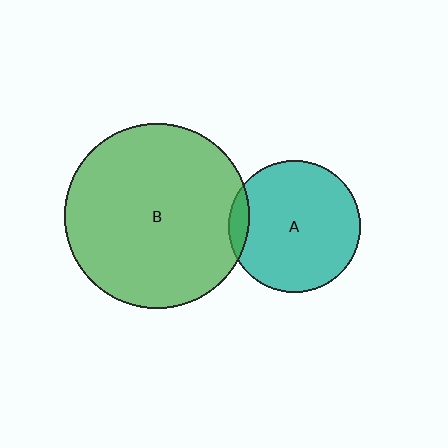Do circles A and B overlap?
Yes.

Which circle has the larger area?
Circle B (green).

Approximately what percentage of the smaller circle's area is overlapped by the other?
Approximately 10%.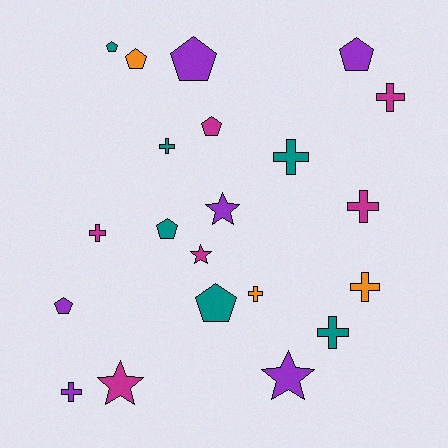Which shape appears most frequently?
Cross, with 9 objects.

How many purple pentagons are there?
There are 3 purple pentagons.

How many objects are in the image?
There are 21 objects.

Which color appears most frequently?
Purple, with 6 objects.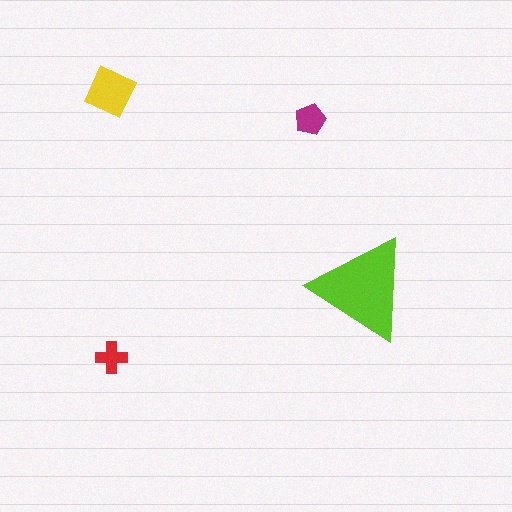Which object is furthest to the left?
The yellow diamond is leftmost.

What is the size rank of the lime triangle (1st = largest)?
1st.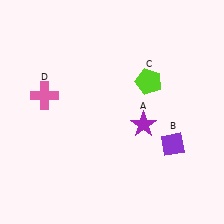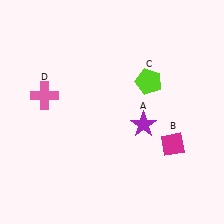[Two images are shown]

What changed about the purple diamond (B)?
In Image 1, B is purple. In Image 2, it changed to magenta.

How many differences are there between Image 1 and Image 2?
There is 1 difference between the two images.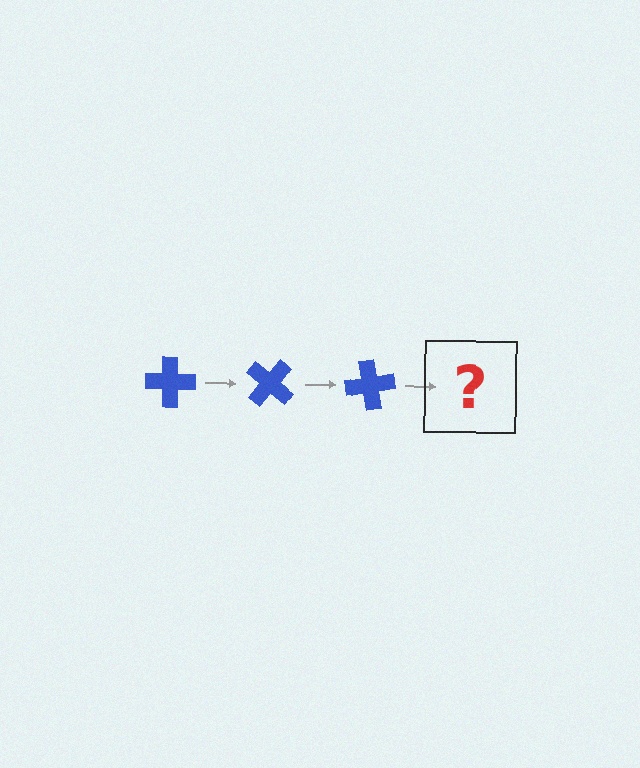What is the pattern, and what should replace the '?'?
The pattern is that the cross rotates 40 degrees each step. The '?' should be a blue cross rotated 120 degrees.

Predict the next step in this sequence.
The next step is a blue cross rotated 120 degrees.